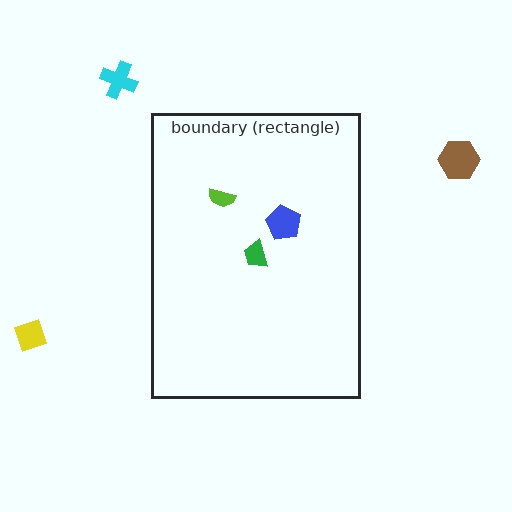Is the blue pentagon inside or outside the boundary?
Inside.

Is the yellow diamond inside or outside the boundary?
Outside.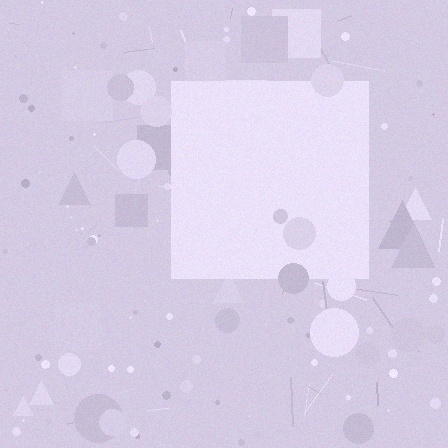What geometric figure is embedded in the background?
A square is embedded in the background.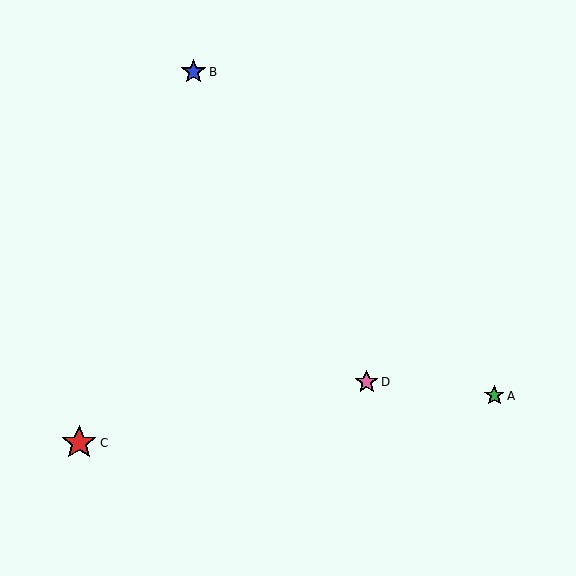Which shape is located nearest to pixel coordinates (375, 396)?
The pink star (labeled D) at (367, 382) is nearest to that location.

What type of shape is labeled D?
Shape D is a pink star.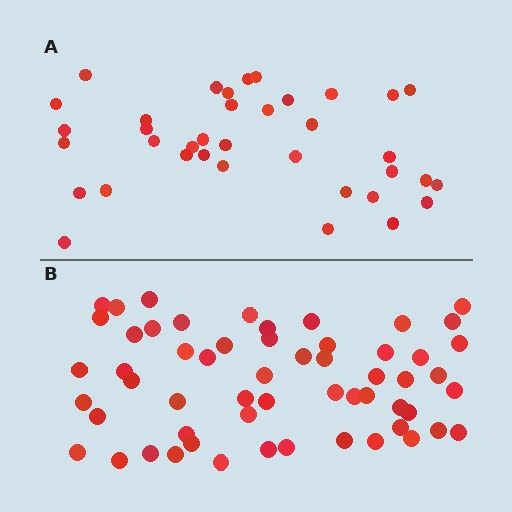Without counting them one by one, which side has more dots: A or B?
Region B (the bottom region) has more dots.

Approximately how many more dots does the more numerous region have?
Region B has approximately 20 more dots than region A.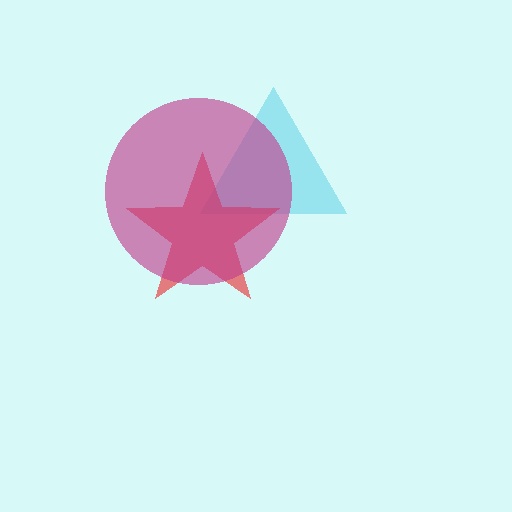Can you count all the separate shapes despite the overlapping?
Yes, there are 3 separate shapes.